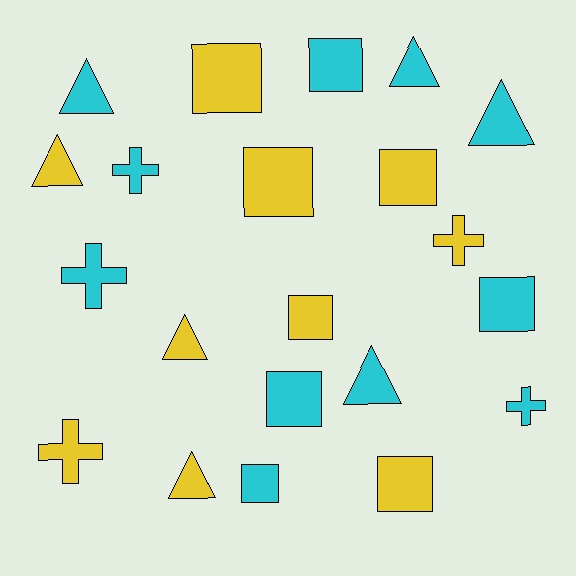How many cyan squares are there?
There are 4 cyan squares.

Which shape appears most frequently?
Square, with 9 objects.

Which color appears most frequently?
Cyan, with 11 objects.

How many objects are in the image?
There are 21 objects.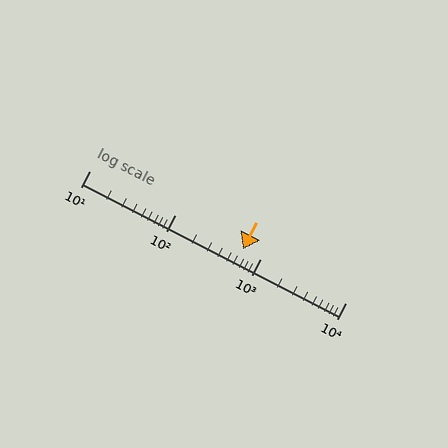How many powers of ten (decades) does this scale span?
The scale spans 3 decades, from 10 to 10000.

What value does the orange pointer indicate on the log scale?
The pointer indicates approximately 620.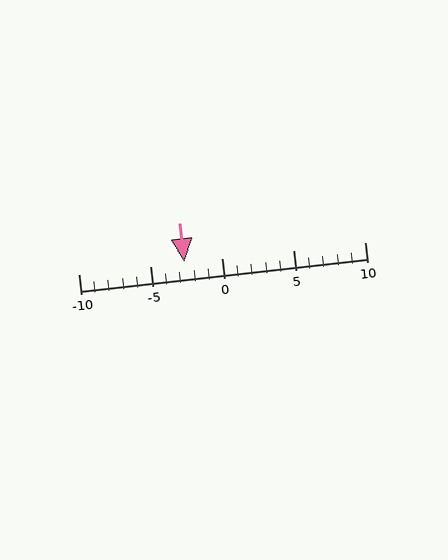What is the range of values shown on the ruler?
The ruler shows values from -10 to 10.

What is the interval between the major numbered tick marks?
The major tick marks are spaced 5 units apart.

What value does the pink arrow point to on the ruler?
The pink arrow points to approximately -3.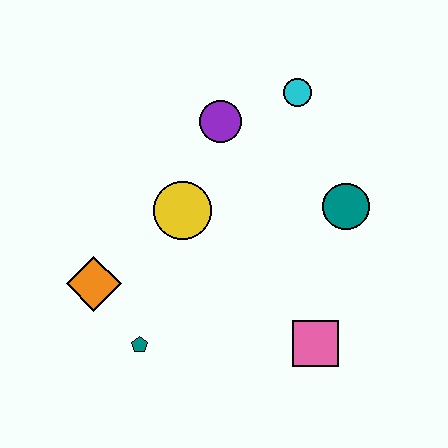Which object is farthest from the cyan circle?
The teal pentagon is farthest from the cyan circle.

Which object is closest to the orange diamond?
The teal pentagon is closest to the orange diamond.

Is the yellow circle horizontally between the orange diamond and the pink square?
Yes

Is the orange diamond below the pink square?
No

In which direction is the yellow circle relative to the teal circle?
The yellow circle is to the left of the teal circle.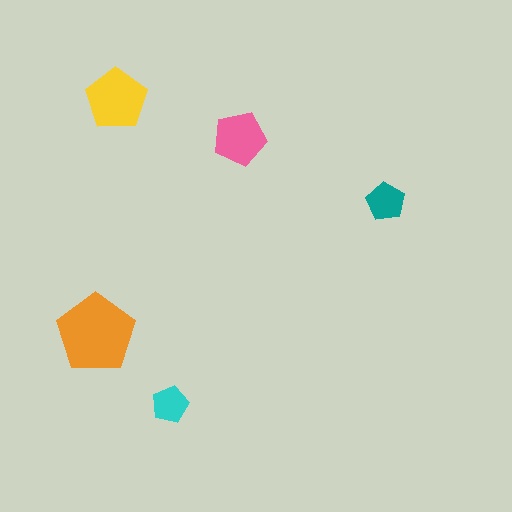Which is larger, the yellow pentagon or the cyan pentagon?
The yellow one.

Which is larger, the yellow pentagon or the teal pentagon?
The yellow one.